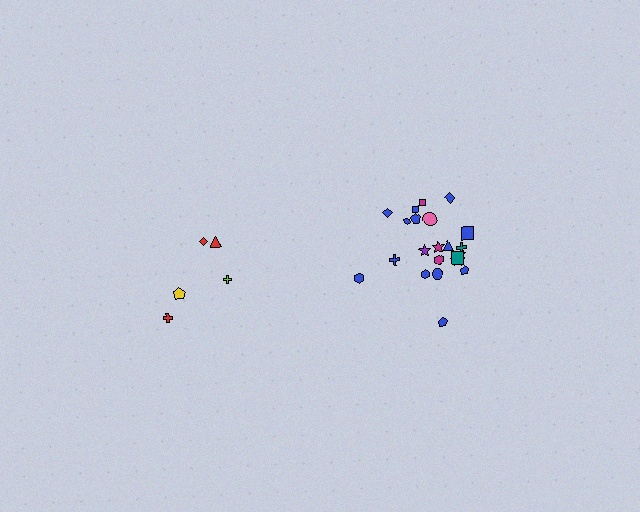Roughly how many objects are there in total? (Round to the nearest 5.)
Roughly 25 objects in total.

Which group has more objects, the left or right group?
The right group.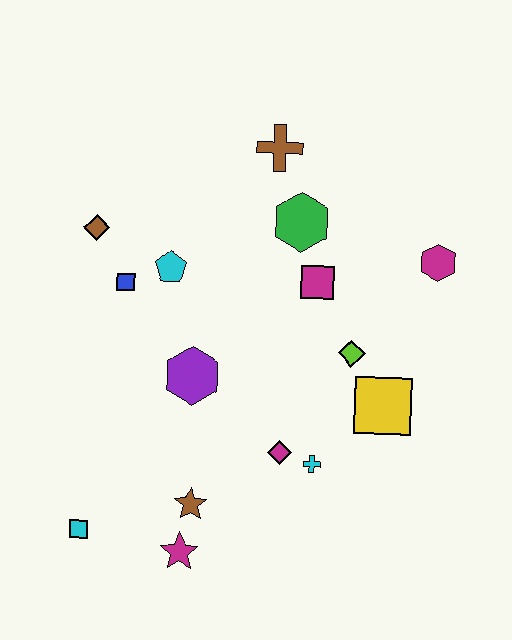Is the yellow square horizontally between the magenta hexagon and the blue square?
Yes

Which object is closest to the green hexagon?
The magenta square is closest to the green hexagon.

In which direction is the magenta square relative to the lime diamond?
The magenta square is above the lime diamond.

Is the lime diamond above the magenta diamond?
Yes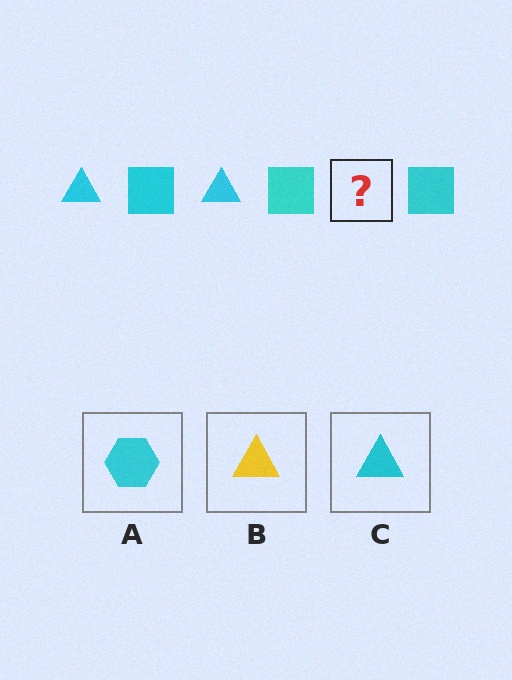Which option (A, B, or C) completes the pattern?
C.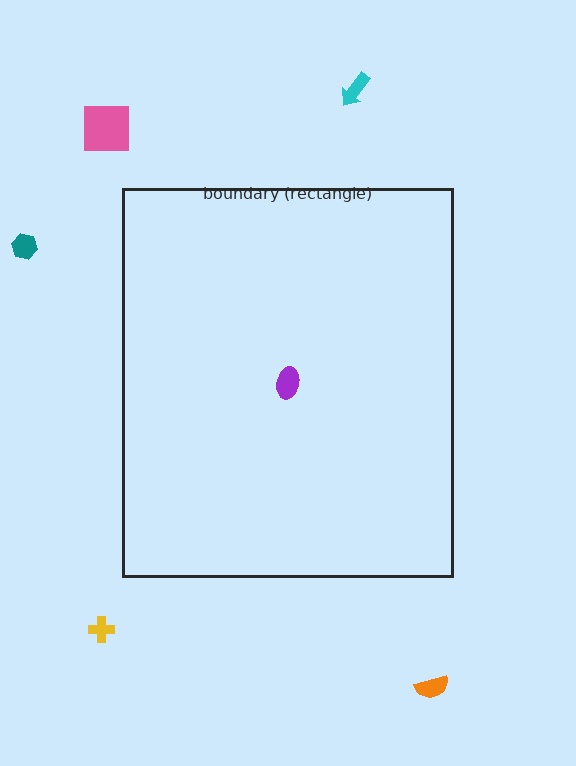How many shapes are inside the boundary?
1 inside, 5 outside.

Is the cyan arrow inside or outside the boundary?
Outside.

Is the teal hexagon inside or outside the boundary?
Outside.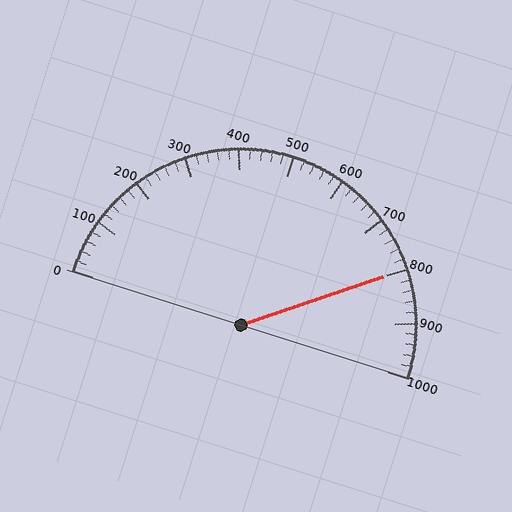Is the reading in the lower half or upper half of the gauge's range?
The reading is in the upper half of the range (0 to 1000).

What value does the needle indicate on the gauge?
The needle indicates approximately 800.